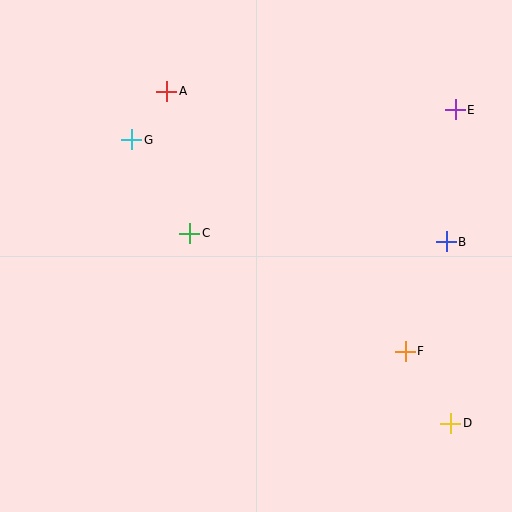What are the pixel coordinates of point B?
Point B is at (446, 242).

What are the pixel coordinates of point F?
Point F is at (405, 351).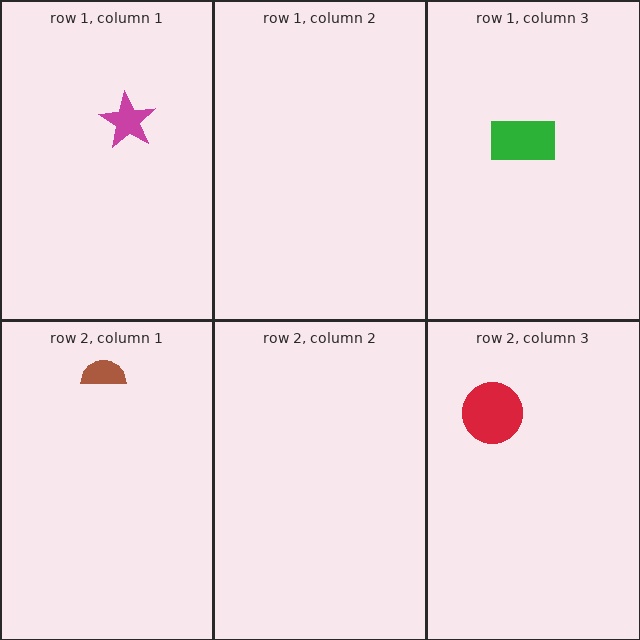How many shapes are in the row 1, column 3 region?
1.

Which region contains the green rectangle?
The row 1, column 3 region.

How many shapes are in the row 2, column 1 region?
1.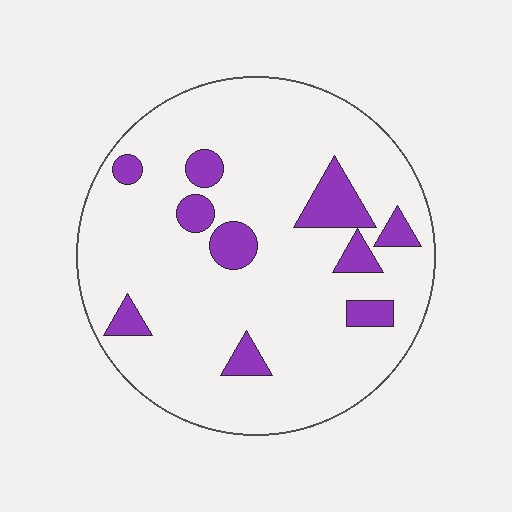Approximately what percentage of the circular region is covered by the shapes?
Approximately 15%.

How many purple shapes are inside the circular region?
10.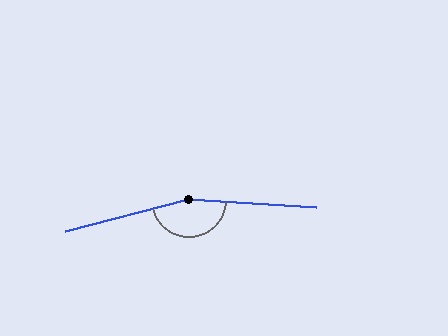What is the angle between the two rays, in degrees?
Approximately 163 degrees.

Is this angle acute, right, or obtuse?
It is obtuse.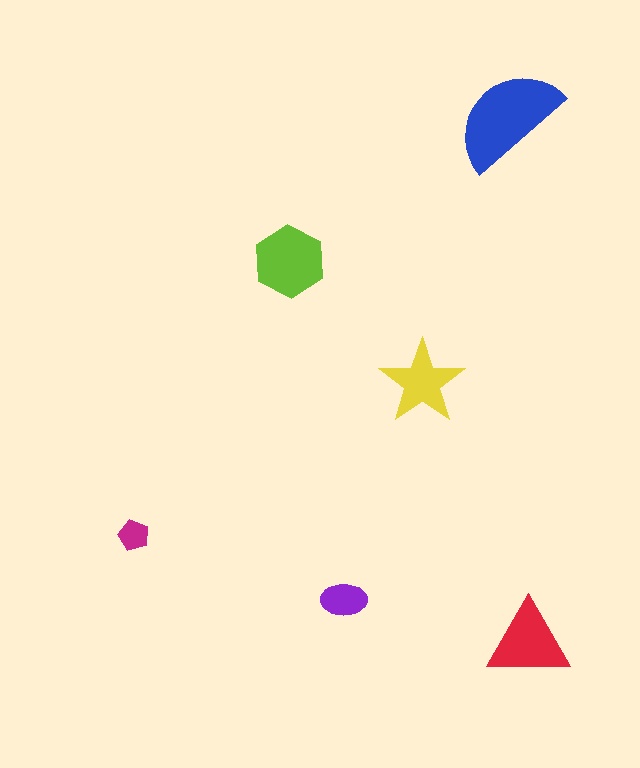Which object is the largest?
The blue semicircle.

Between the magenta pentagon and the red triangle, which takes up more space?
The red triangle.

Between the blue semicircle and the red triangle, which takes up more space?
The blue semicircle.